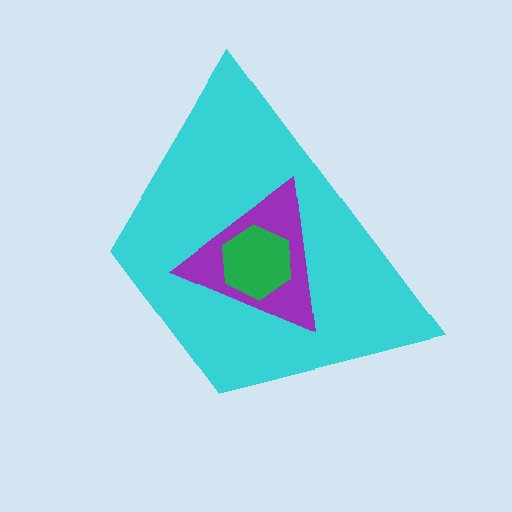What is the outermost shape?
The cyan trapezoid.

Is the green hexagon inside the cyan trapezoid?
Yes.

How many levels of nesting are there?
3.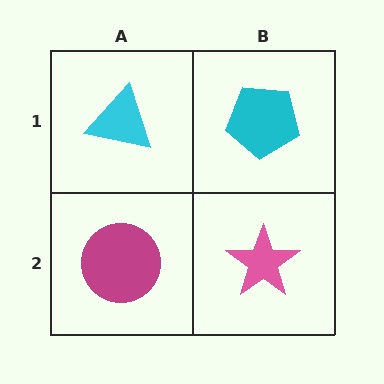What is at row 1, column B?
A cyan pentagon.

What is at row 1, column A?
A cyan triangle.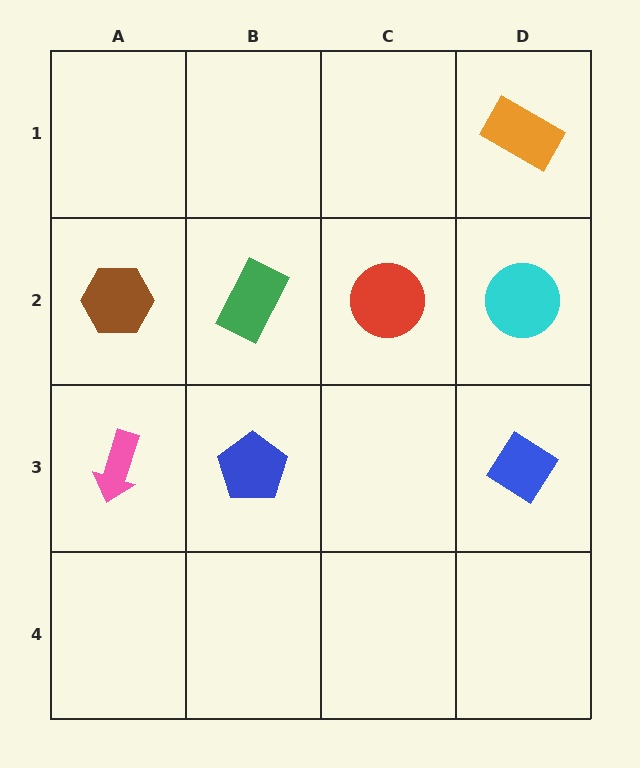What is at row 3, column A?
A pink arrow.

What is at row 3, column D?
A blue diamond.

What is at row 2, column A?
A brown hexagon.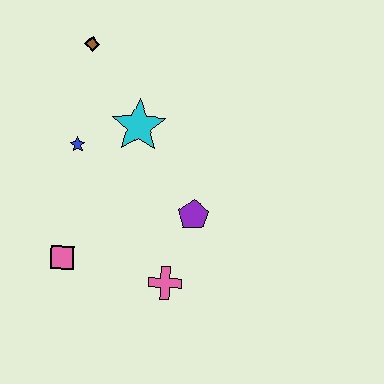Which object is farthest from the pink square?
The brown diamond is farthest from the pink square.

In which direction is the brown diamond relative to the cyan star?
The brown diamond is above the cyan star.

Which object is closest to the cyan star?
The blue star is closest to the cyan star.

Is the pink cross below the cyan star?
Yes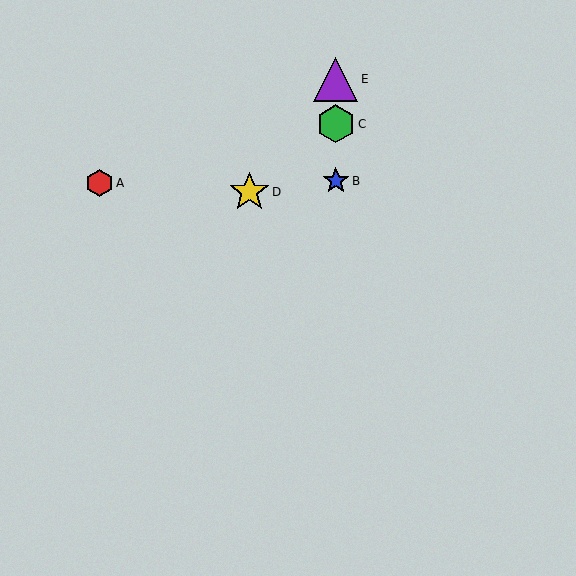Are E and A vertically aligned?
No, E is at x≈336 and A is at x≈100.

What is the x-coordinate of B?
Object B is at x≈336.